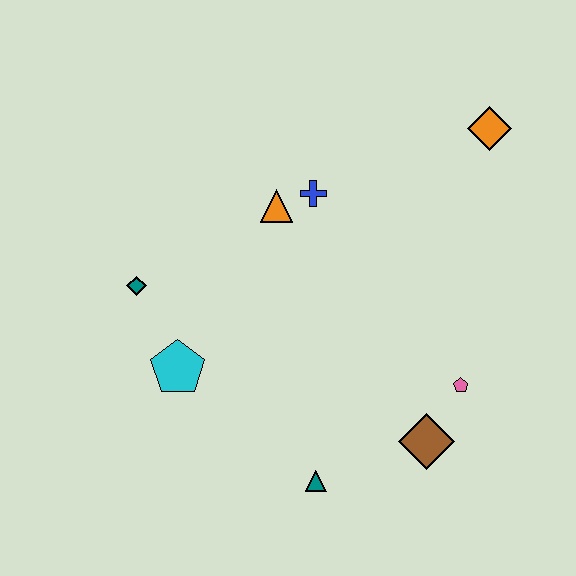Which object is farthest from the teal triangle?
The orange diamond is farthest from the teal triangle.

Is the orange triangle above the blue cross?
No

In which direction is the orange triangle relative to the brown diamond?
The orange triangle is above the brown diamond.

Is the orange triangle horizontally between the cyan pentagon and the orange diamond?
Yes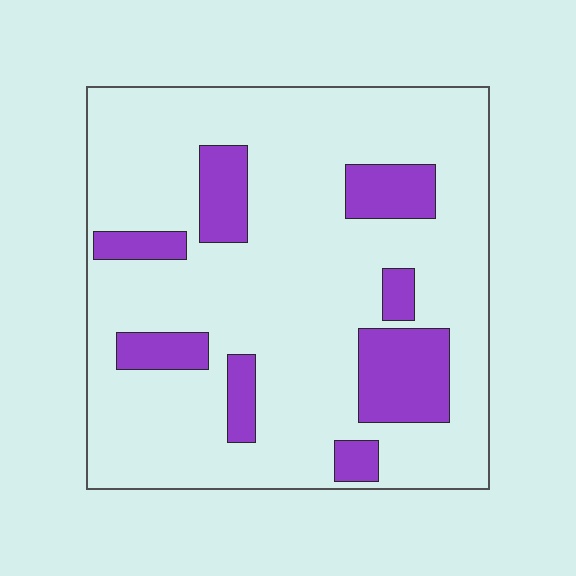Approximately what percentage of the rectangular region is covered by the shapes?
Approximately 20%.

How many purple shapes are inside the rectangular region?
8.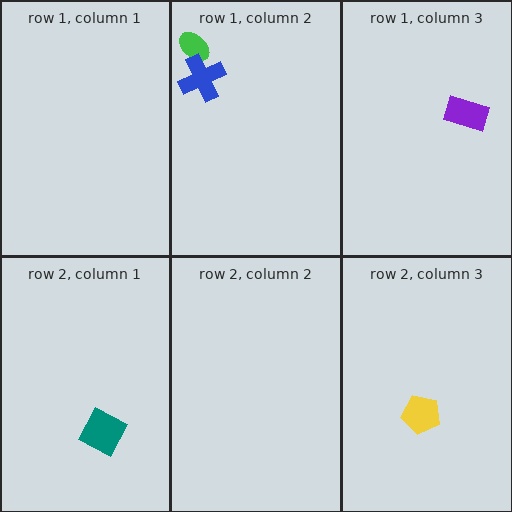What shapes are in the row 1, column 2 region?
The green ellipse, the blue cross.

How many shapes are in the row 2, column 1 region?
1.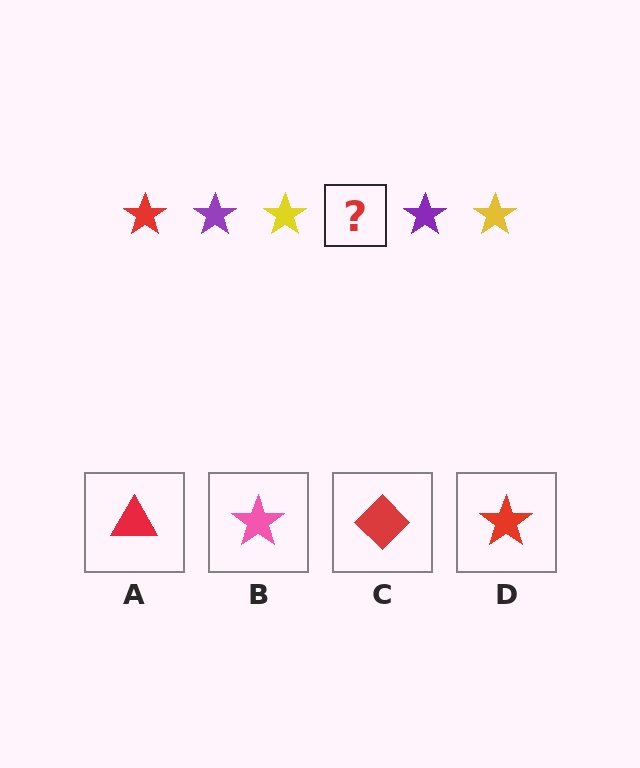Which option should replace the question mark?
Option D.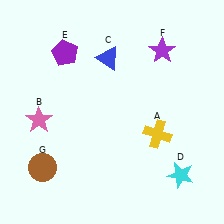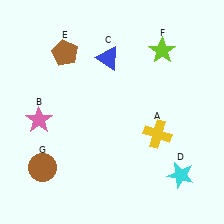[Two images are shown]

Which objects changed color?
E changed from purple to brown. F changed from purple to lime.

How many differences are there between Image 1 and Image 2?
There are 2 differences between the two images.